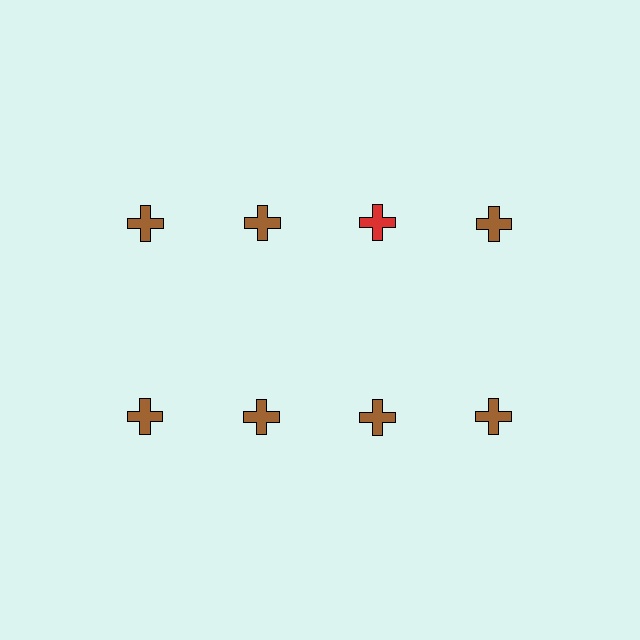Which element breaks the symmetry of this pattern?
The red cross in the top row, center column breaks the symmetry. All other shapes are brown crosses.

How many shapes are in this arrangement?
There are 8 shapes arranged in a grid pattern.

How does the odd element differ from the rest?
It has a different color: red instead of brown.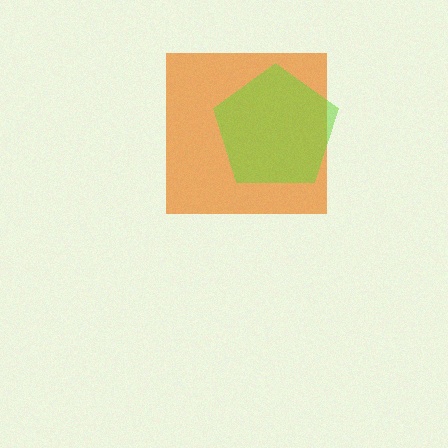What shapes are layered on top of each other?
The layered shapes are: an orange square, a lime pentagon.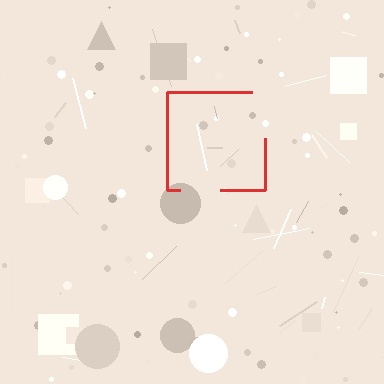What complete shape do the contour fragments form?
The contour fragments form a square.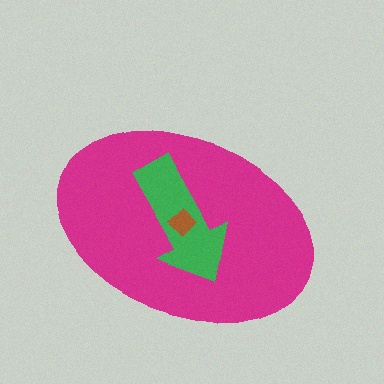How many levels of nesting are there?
3.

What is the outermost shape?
The magenta ellipse.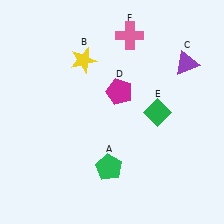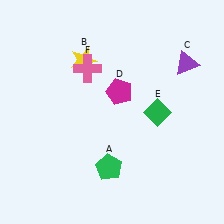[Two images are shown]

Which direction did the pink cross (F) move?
The pink cross (F) moved left.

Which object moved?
The pink cross (F) moved left.